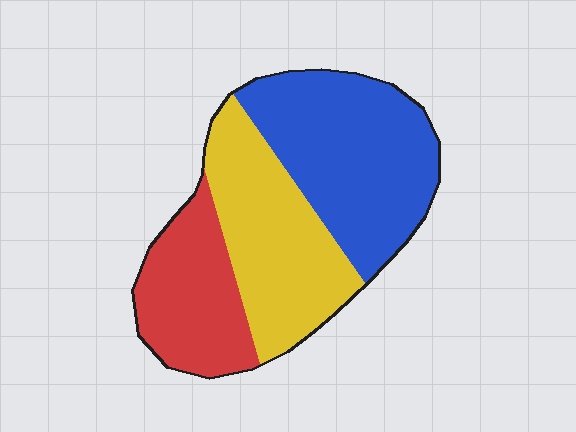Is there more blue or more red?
Blue.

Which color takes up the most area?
Blue, at roughly 40%.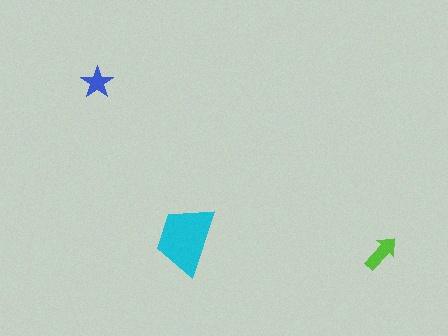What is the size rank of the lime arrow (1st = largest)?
2nd.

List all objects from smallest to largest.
The blue star, the lime arrow, the cyan trapezoid.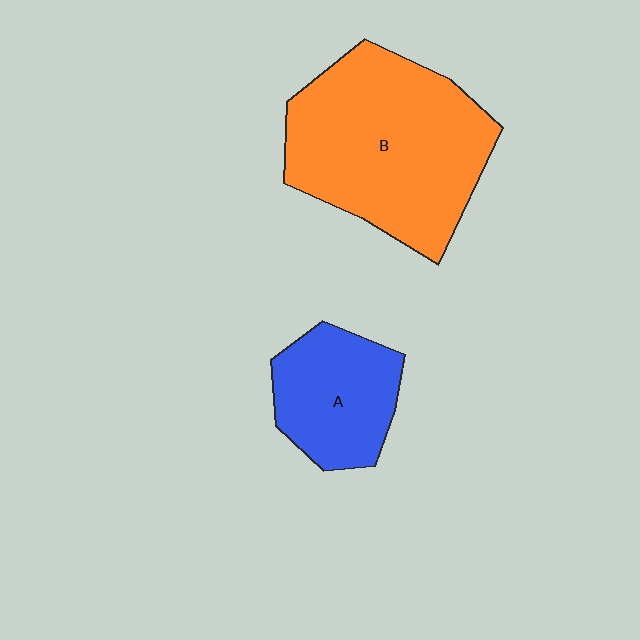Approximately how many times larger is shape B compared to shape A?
Approximately 2.1 times.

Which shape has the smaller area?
Shape A (blue).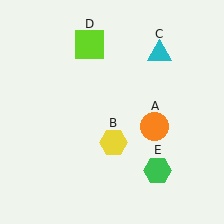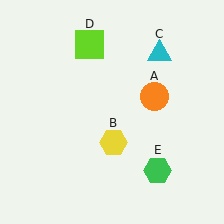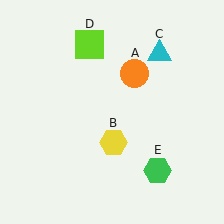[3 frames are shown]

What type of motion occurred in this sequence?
The orange circle (object A) rotated counterclockwise around the center of the scene.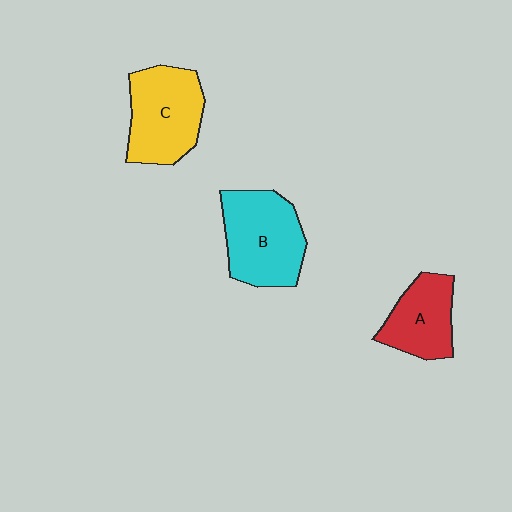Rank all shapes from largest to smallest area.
From largest to smallest: B (cyan), C (yellow), A (red).